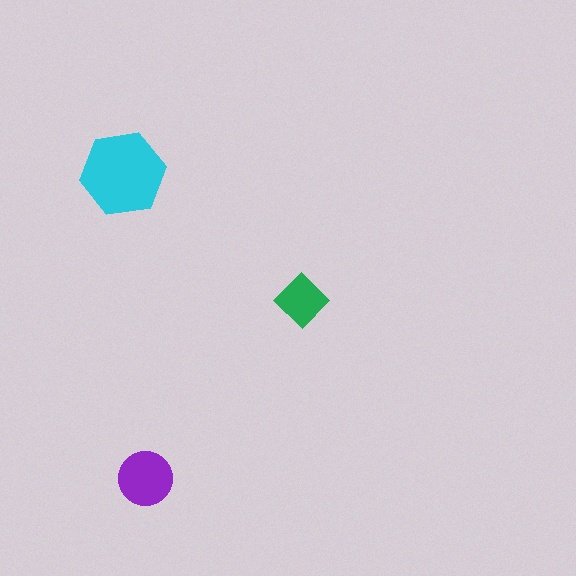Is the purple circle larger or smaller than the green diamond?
Larger.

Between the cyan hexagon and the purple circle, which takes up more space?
The cyan hexagon.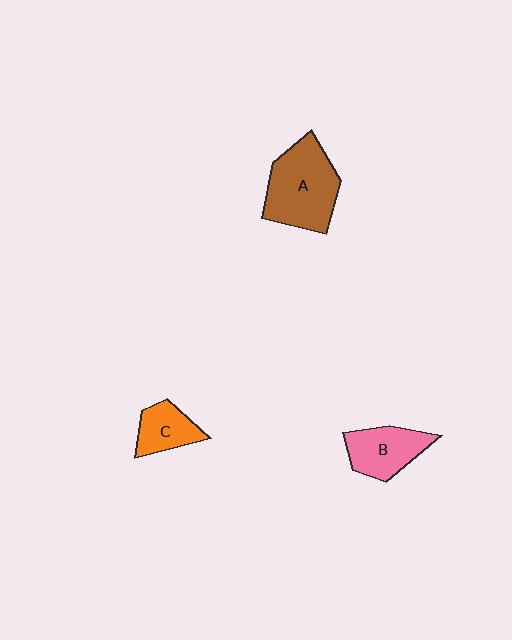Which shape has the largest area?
Shape A (brown).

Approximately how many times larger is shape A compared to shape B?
Approximately 1.6 times.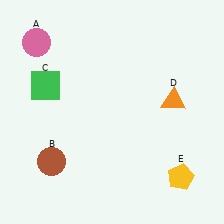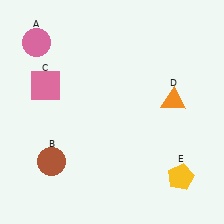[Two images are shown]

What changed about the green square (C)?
In Image 1, C is green. In Image 2, it changed to pink.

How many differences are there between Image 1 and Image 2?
There is 1 difference between the two images.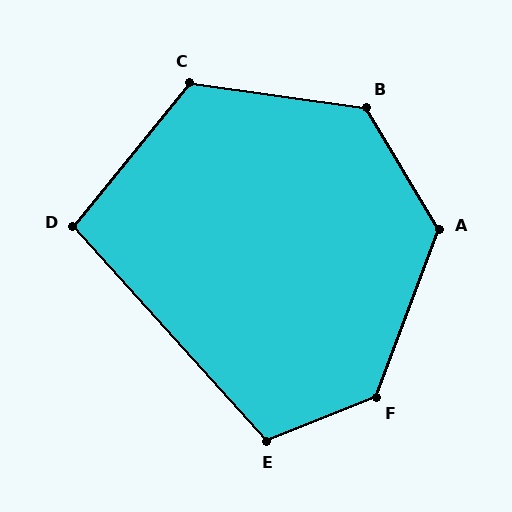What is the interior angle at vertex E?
Approximately 110 degrees (obtuse).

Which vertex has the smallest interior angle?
D, at approximately 99 degrees.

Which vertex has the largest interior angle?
F, at approximately 133 degrees.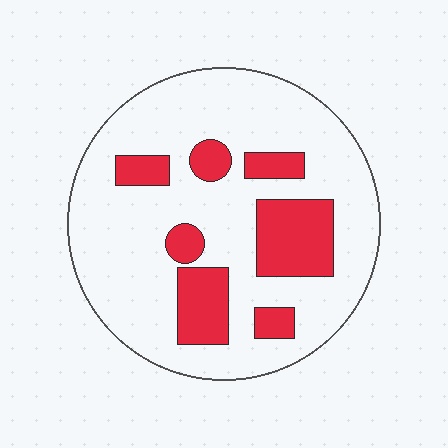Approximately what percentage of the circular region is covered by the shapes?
Approximately 25%.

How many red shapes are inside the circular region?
7.